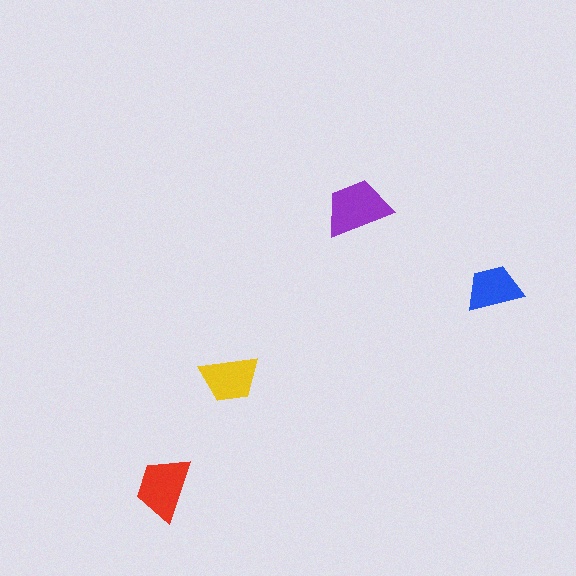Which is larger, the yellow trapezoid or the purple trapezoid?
The purple one.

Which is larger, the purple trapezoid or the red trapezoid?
The purple one.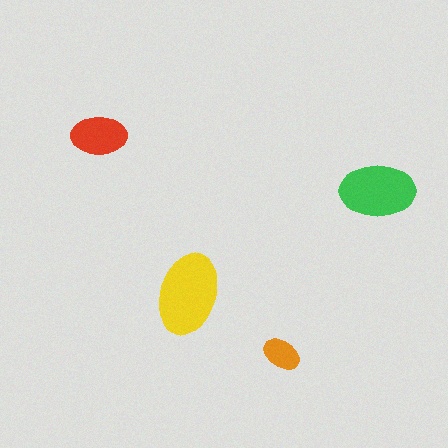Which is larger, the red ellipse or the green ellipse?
The green one.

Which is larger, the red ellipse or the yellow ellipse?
The yellow one.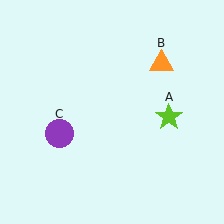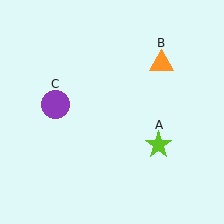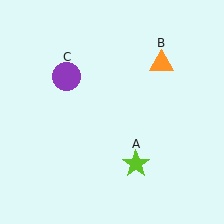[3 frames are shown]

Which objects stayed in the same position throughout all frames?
Orange triangle (object B) remained stationary.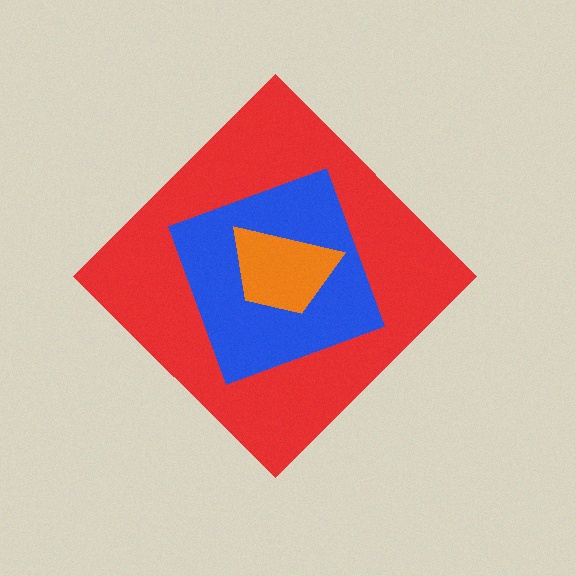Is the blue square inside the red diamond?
Yes.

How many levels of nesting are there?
3.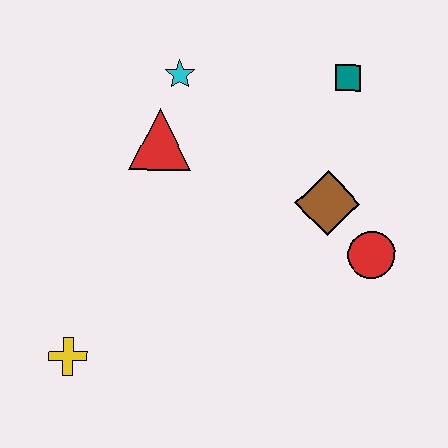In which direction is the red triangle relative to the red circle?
The red triangle is to the left of the red circle.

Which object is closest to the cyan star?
The red triangle is closest to the cyan star.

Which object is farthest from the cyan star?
The yellow cross is farthest from the cyan star.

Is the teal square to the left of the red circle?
Yes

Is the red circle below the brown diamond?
Yes